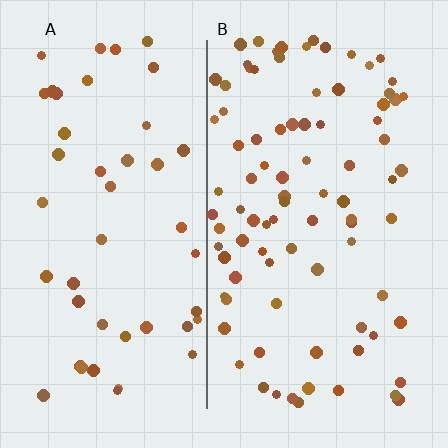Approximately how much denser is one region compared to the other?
Approximately 1.9× — region B over region A.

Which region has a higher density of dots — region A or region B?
B (the right).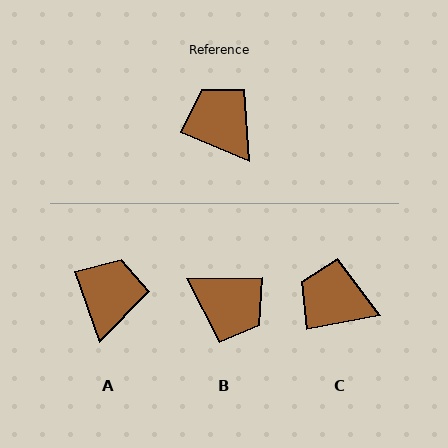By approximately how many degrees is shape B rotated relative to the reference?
Approximately 157 degrees clockwise.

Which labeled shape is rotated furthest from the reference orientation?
B, about 157 degrees away.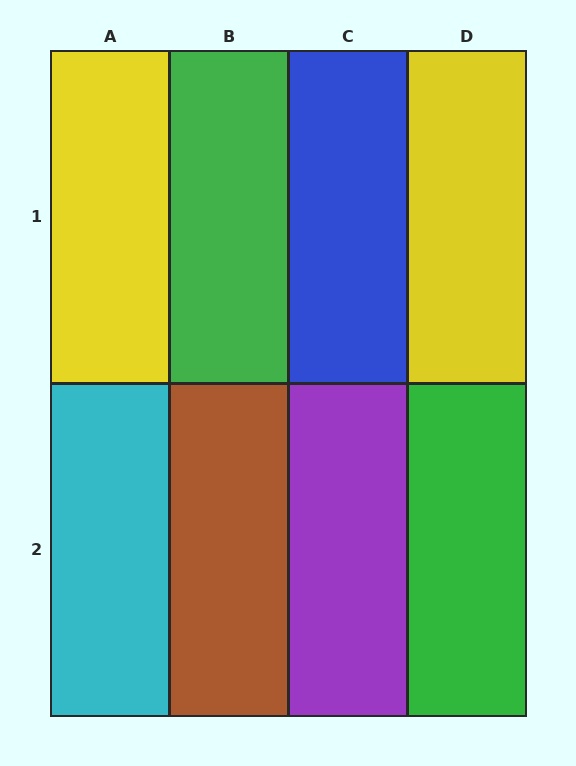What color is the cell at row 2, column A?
Cyan.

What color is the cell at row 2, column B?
Brown.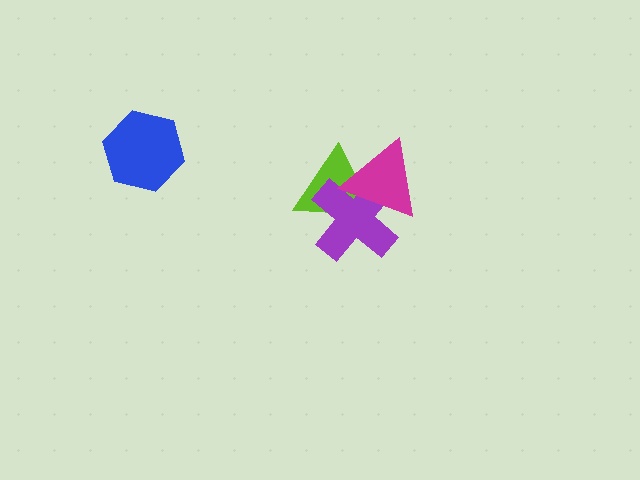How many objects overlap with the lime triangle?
2 objects overlap with the lime triangle.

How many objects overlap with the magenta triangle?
2 objects overlap with the magenta triangle.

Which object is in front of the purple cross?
The magenta triangle is in front of the purple cross.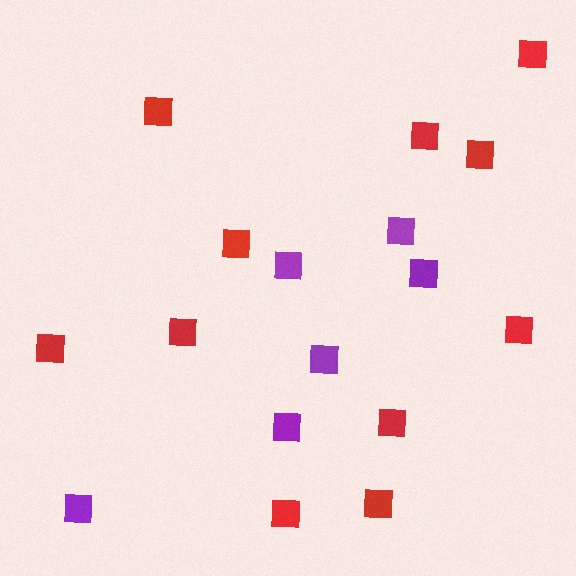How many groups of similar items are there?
There are 2 groups: one group of purple squares (6) and one group of red squares (11).